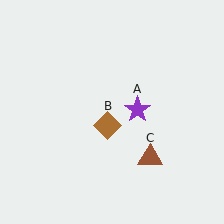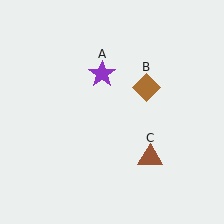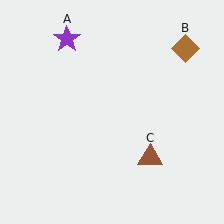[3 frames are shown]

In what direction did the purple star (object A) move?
The purple star (object A) moved up and to the left.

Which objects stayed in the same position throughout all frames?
Brown triangle (object C) remained stationary.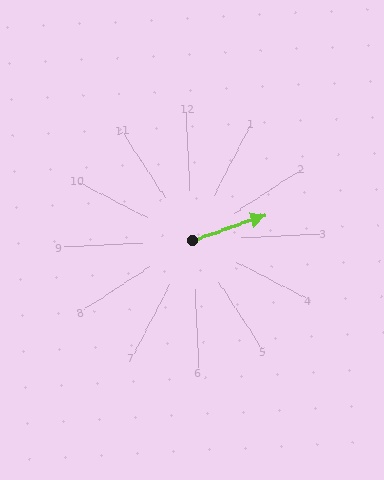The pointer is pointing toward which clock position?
Roughly 2 o'clock.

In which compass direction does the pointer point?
East.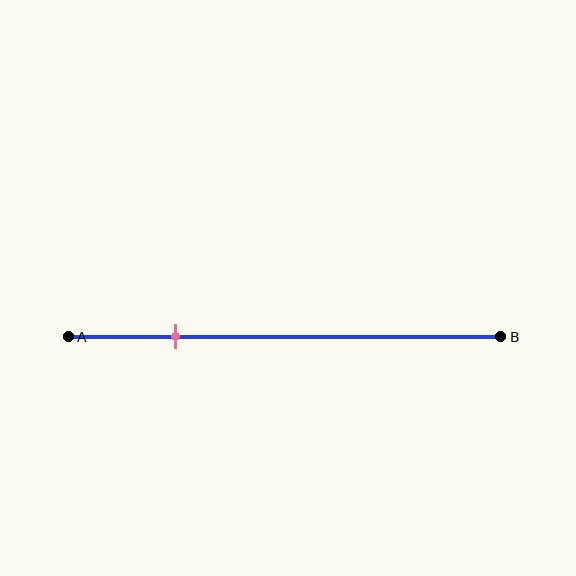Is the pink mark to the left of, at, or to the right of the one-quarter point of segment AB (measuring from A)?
The pink mark is approximately at the one-quarter point of segment AB.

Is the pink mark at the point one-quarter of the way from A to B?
Yes, the mark is approximately at the one-quarter point.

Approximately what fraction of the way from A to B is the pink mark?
The pink mark is approximately 25% of the way from A to B.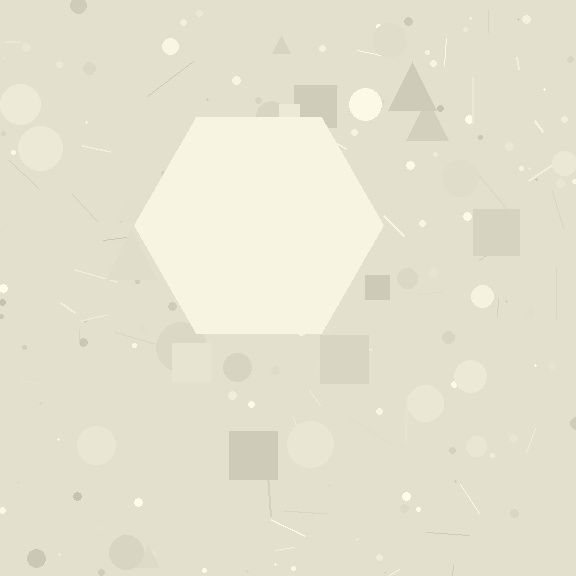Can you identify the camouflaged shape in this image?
The camouflaged shape is a hexagon.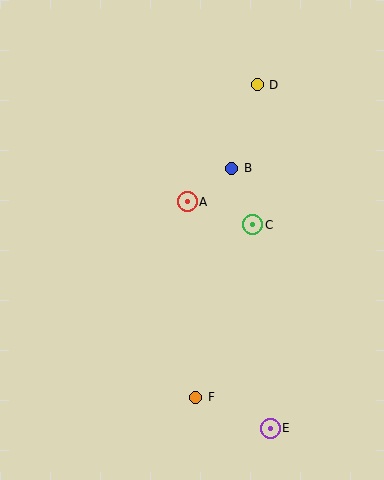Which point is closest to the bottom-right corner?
Point E is closest to the bottom-right corner.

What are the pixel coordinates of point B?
Point B is at (232, 168).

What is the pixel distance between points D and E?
The distance between D and E is 344 pixels.